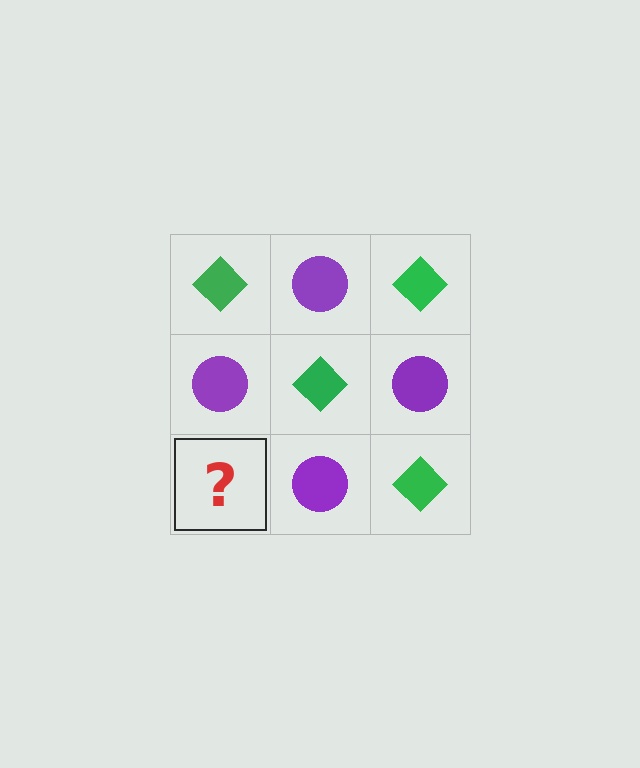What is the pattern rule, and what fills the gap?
The rule is that it alternates green diamond and purple circle in a checkerboard pattern. The gap should be filled with a green diamond.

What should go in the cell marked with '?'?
The missing cell should contain a green diamond.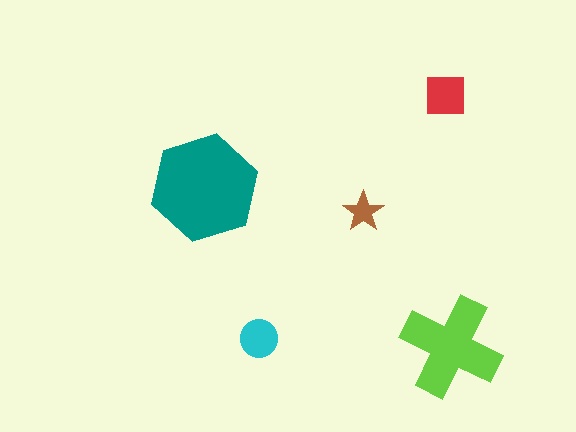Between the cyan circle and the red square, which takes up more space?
The red square.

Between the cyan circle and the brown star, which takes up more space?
The cyan circle.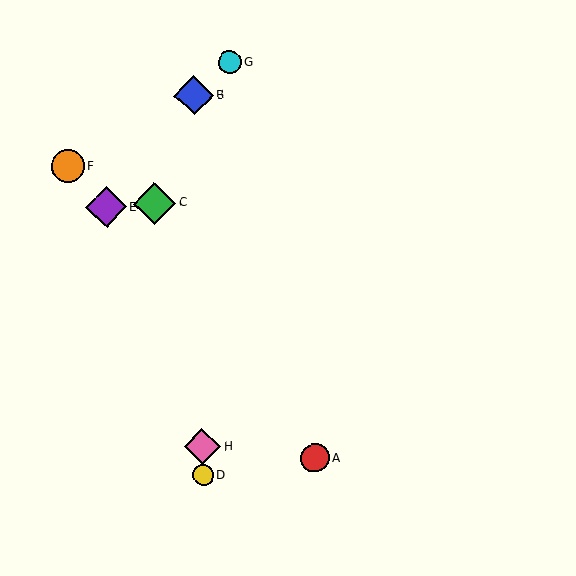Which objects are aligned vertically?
Objects B, D, H are aligned vertically.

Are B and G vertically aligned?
No, B is at x≈194 and G is at x≈229.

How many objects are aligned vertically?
3 objects (B, D, H) are aligned vertically.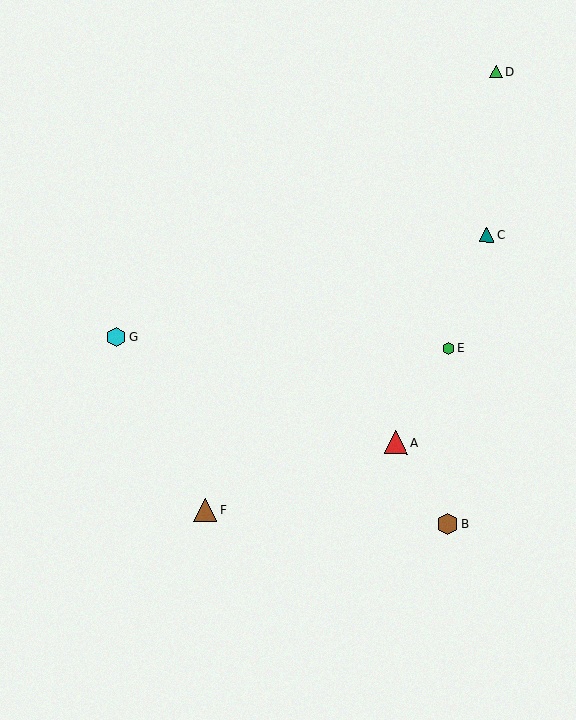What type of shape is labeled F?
Shape F is a brown triangle.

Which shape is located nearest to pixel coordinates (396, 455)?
The red triangle (labeled A) at (396, 442) is nearest to that location.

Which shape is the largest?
The brown triangle (labeled F) is the largest.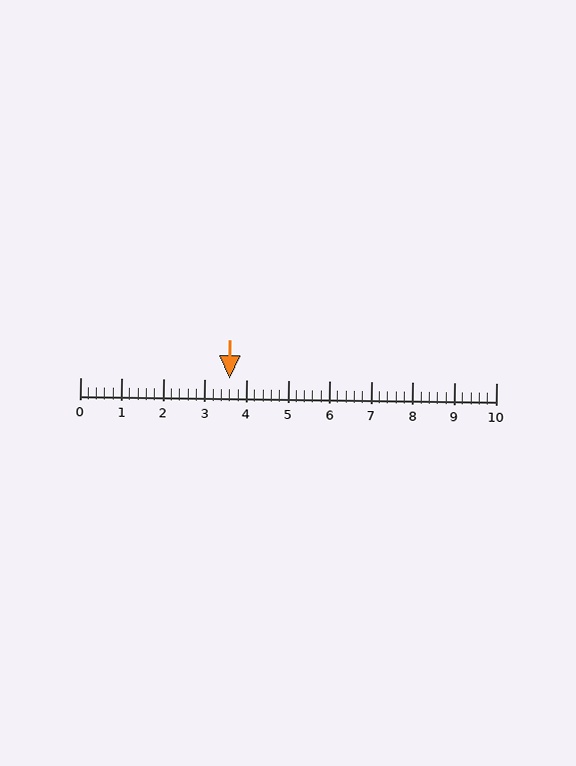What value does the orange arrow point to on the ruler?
The orange arrow points to approximately 3.6.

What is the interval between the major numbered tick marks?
The major tick marks are spaced 1 units apart.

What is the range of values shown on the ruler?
The ruler shows values from 0 to 10.